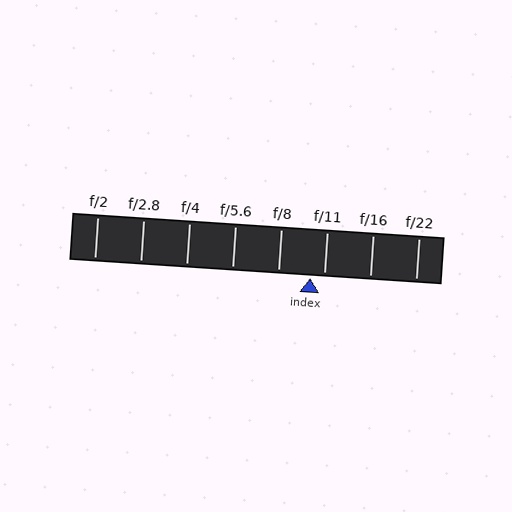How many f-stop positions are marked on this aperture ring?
There are 8 f-stop positions marked.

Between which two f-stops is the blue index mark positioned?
The index mark is between f/8 and f/11.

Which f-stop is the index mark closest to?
The index mark is closest to f/11.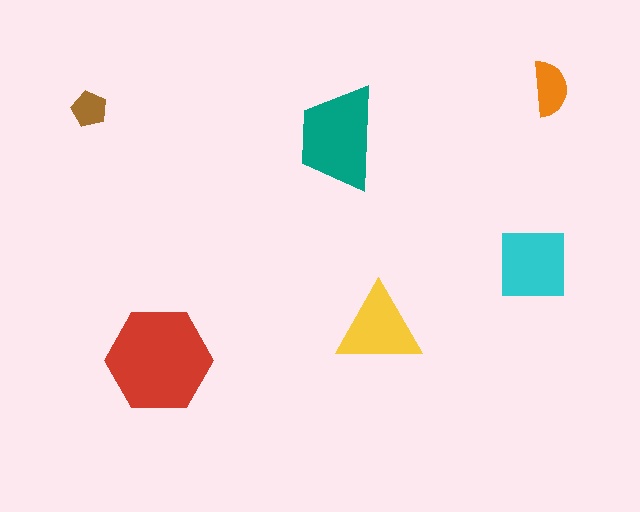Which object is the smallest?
The brown pentagon.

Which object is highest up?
The orange semicircle is topmost.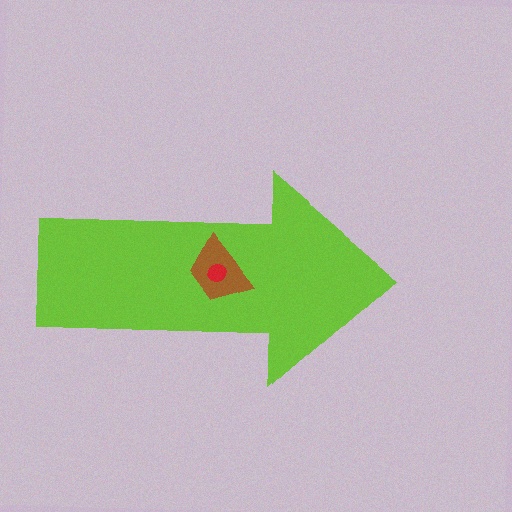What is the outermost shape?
The lime arrow.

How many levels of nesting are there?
3.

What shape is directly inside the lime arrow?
The brown trapezoid.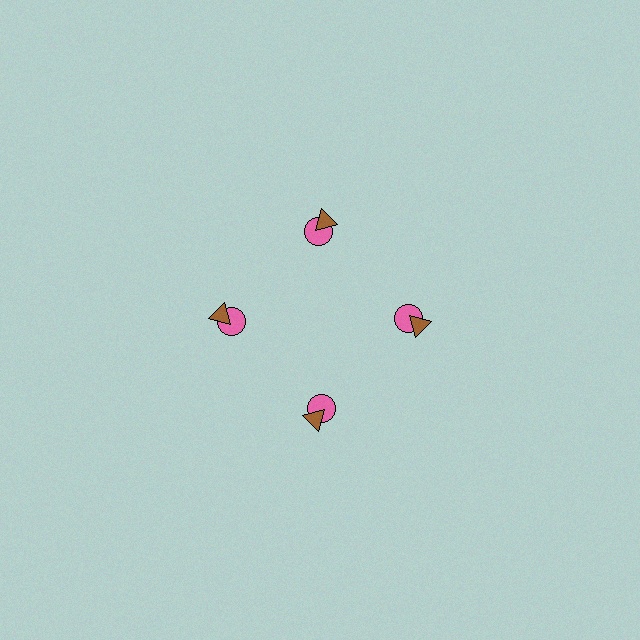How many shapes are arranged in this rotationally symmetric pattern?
There are 8 shapes, arranged in 4 groups of 2.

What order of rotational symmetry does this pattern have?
This pattern has 4-fold rotational symmetry.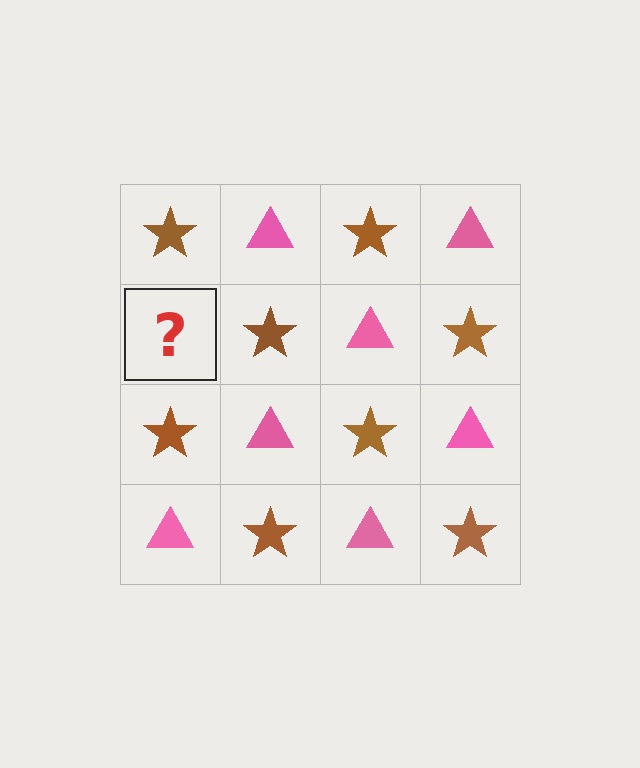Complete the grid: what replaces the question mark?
The question mark should be replaced with a pink triangle.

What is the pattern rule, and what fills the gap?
The rule is that it alternates brown star and pink triangle in a checkerboard pattern. The gap should be filled with a pink triangle.